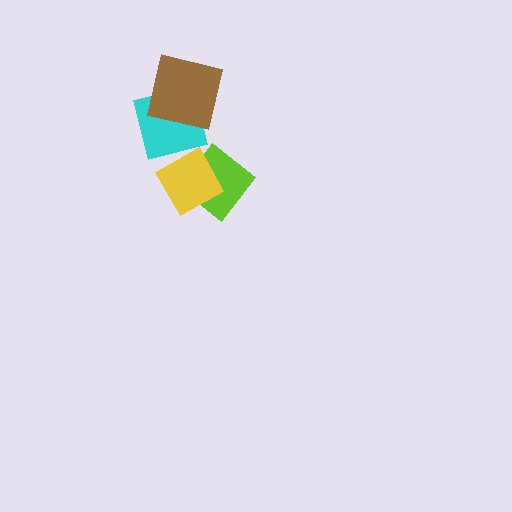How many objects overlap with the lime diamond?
1 object overlaps with the lime diamond.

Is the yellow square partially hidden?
No, no other shape covers it.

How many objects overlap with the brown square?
1 object overlaps with the brown square.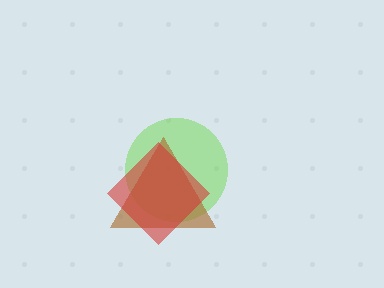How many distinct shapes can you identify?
There are 3 distinct shapes: a lime circle, a brown triangle, a red diamond.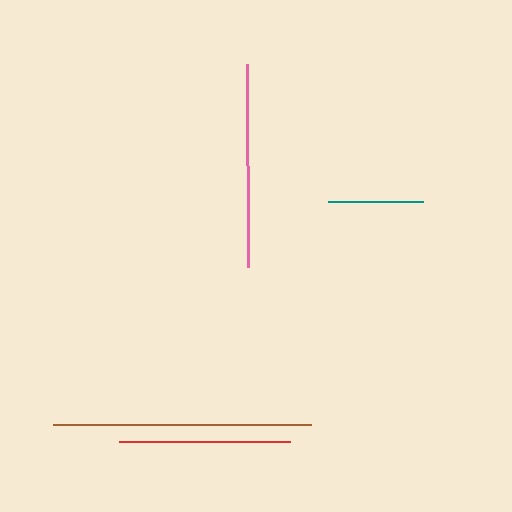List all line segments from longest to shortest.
From longest to shortest: brown, pink, red, teal.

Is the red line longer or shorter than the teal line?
The red line is longer than the teal line.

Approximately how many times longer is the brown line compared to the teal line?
The brown line is approximately 2.7 times the length of the teal line.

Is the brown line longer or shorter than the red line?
The brown line is longer than the red line.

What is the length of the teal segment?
The teal segment is approximately 95 pixels long.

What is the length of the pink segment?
The pink segment is approximately 203 pixels long.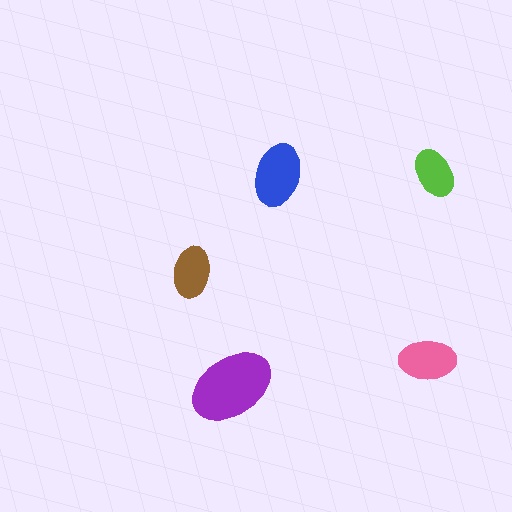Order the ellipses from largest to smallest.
the purple one, the blue one, the pink one, the brown one, the lime one.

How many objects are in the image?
There are 5 objects in the image.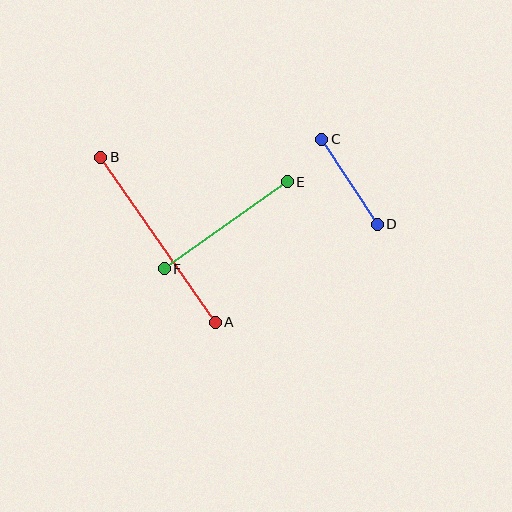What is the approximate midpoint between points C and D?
The midpoint is at approximately (349, 182) pixels.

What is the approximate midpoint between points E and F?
The midpoint is at approximately (226, 225) pixels.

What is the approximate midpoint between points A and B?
The midpoint is at approximately (158, 240) pixels.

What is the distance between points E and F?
The distance is approximately 151 pixels.